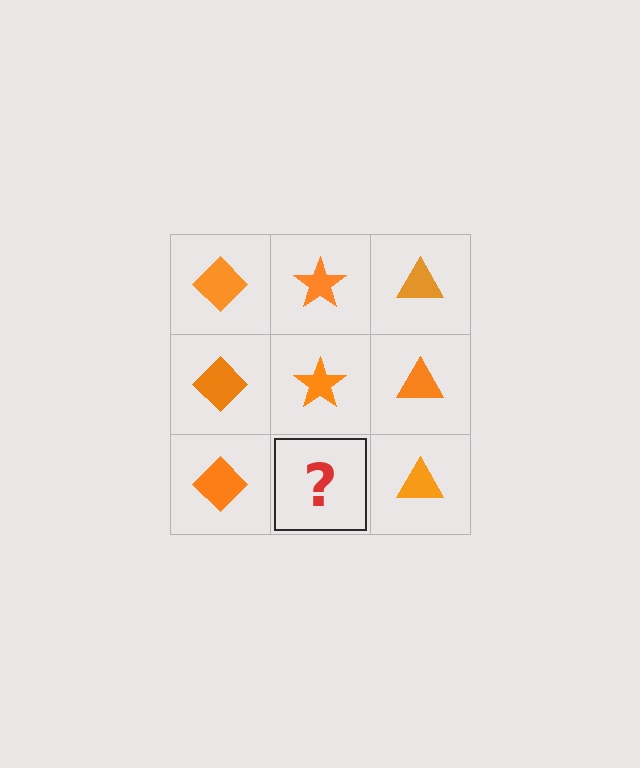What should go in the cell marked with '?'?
The missing cell should contain an orange star.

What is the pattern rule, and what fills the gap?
The rule is that each column has a consistent shape. The gap should be filled with an orange star.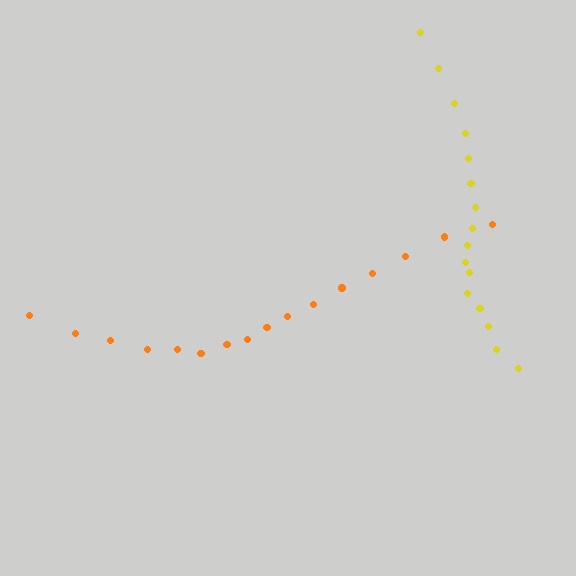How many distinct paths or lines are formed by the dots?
There are 2 distinct paths.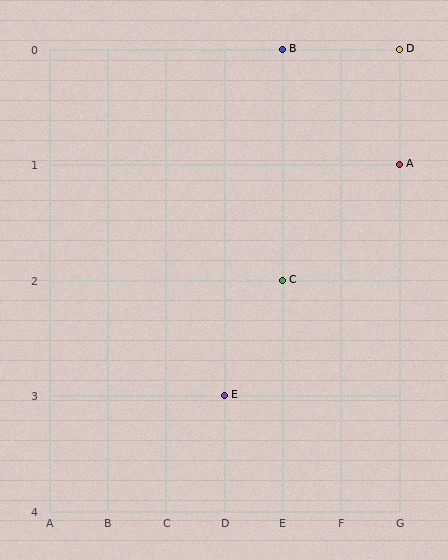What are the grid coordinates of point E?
Point E is at grid coordinates (D, 3).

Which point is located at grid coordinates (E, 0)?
Point B is at (E, 0).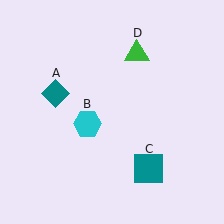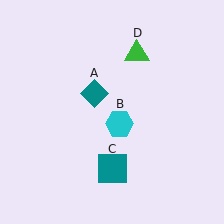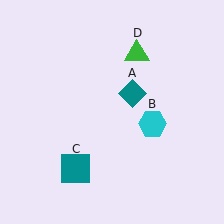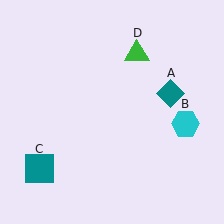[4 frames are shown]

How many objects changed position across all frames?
3 objects changed position: teal diamond (object A), cyan hexagon (object B), teal square (object C).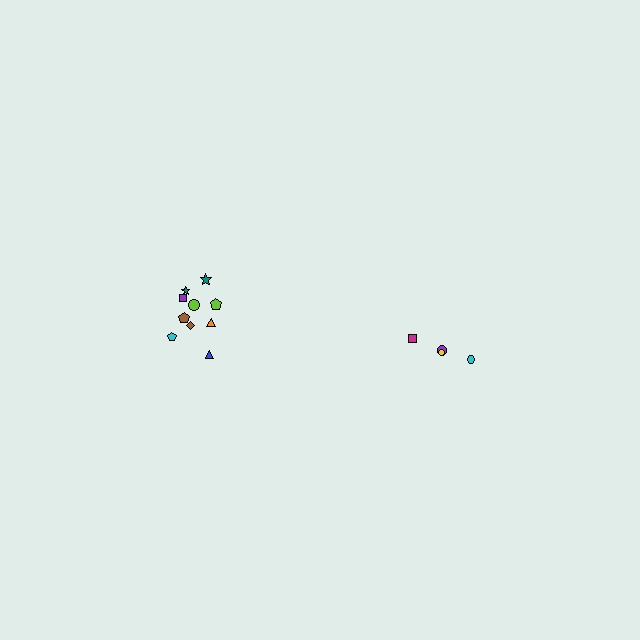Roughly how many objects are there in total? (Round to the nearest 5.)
Roughly 15 objects in total.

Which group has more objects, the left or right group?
The left group.